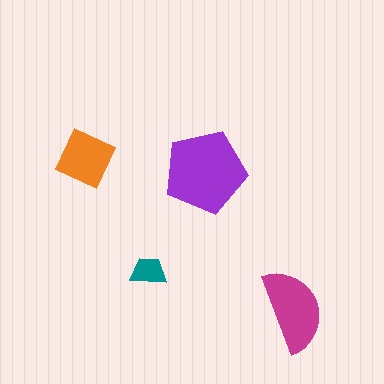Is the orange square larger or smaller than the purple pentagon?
Smaller.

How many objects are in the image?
There are 4 objects in the image.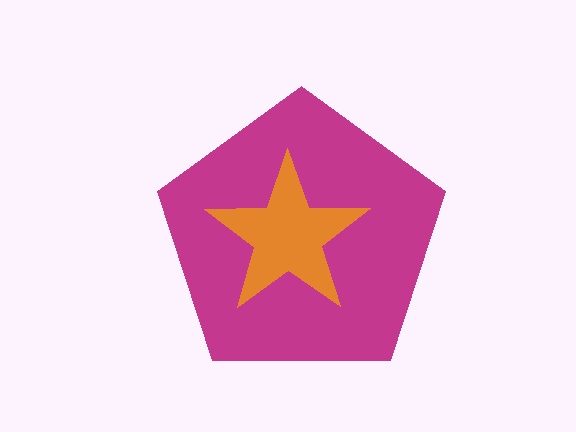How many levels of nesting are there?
2.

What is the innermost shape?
The orange star.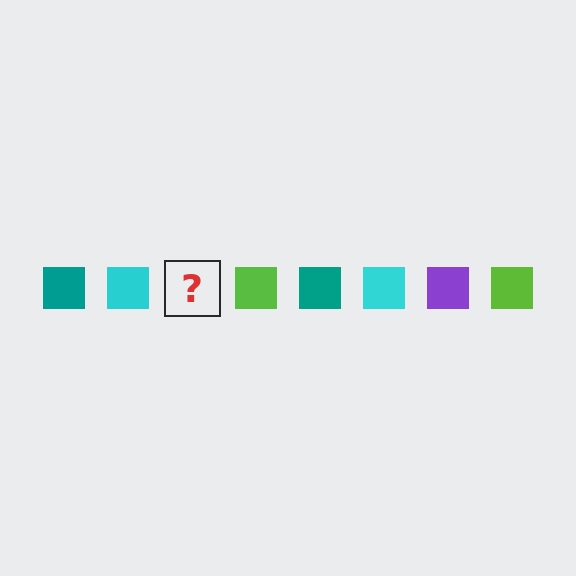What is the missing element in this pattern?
The missing element is a purple square.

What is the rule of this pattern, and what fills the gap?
The rule is that the pattern cycles through teal, cyan, purple, lime squares. The gap should be filled with a purple square.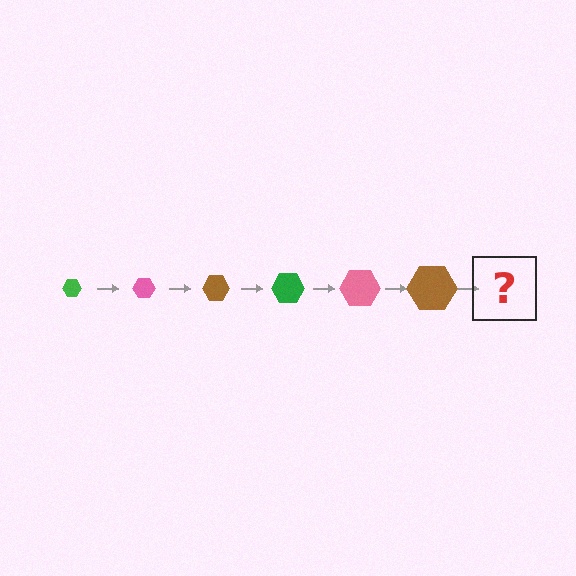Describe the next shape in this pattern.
It should be a green hexagon, larger than the previous one.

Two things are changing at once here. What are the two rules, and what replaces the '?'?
The two rules are that the hexagon grows larger each step and the color cycles through green, pink, and brown. The '?' should be a green hexagon, larger than the previous one.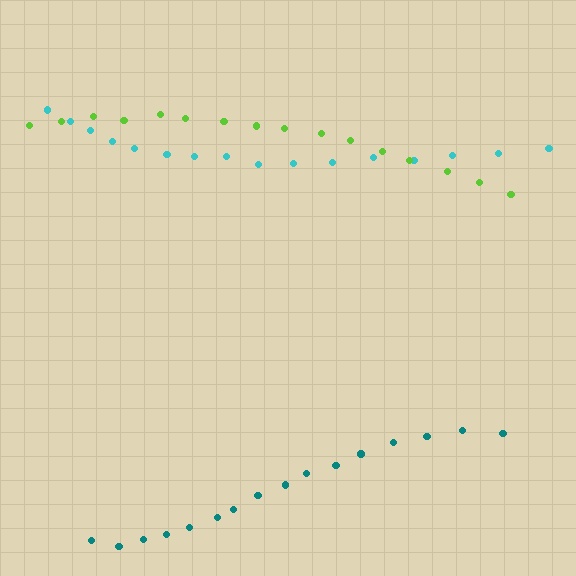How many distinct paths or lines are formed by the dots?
There are 3 distinct paths.